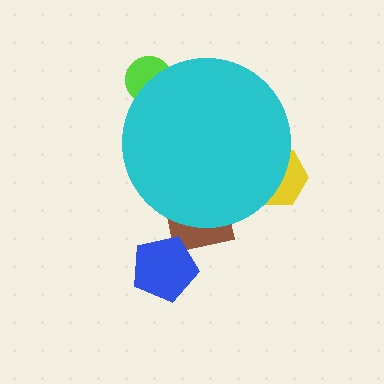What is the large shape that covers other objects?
A cyan circle.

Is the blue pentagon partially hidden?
No, the blue pentagon is fully visible.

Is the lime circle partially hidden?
Yes, the lime circle is partially hidden behind the cyan circle.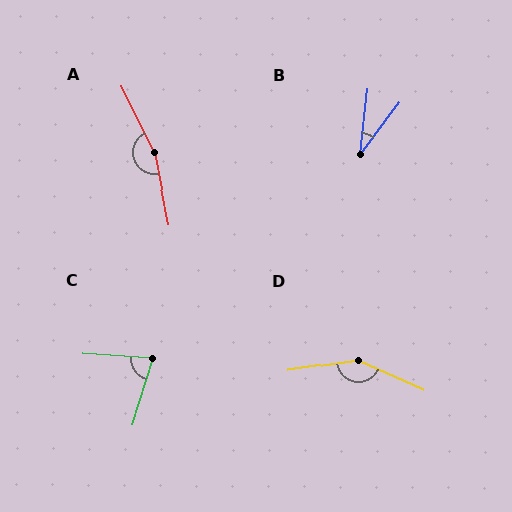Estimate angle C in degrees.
Approximately 77 degrees.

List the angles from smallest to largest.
B (31°), C (77°), D (147°), A (165°).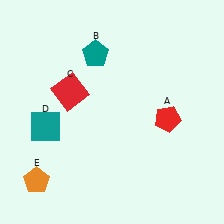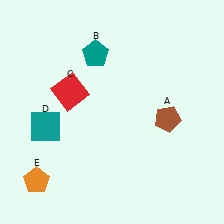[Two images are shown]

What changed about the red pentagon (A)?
In Image 1, A is red. In Image 2, it changed to brown.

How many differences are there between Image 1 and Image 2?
There is 1 difference between the two images.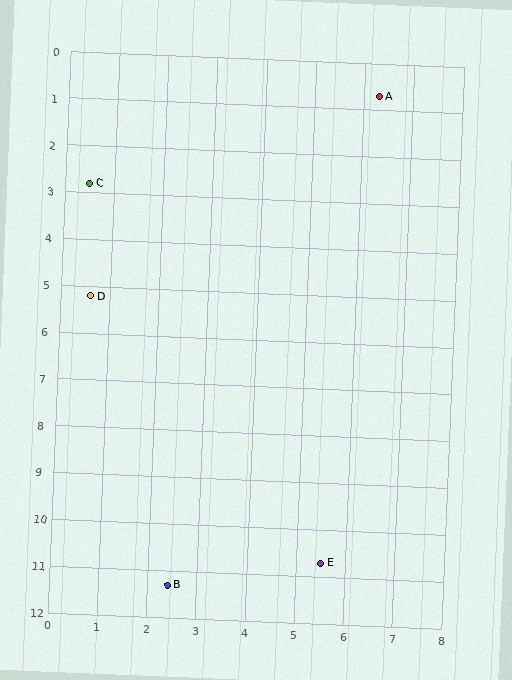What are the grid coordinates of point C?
Point C is at approximately (0.5, 2.8).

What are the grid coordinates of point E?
Point E is at approximately (5.5, 10.7).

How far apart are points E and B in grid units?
Points E and B are about 3.2 grid units apart.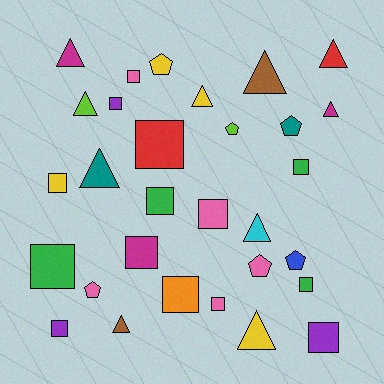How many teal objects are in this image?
There are 2 teal objects.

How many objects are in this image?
There are 30 objects.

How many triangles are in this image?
There are 10 triangles.